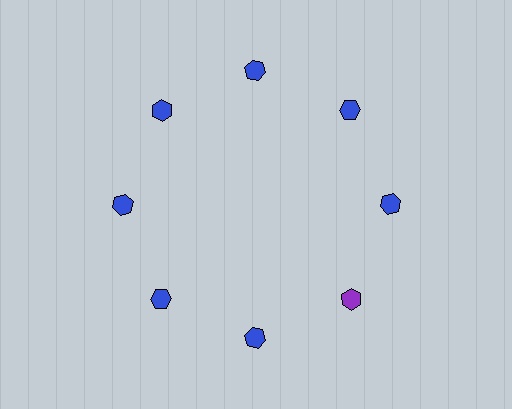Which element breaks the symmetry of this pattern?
The purple hexagon at roughly the 4 o'clock position breaks the symmetry. All other shapes are blue hexagons.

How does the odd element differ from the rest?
It has a different color: purple instead of blue.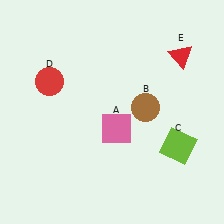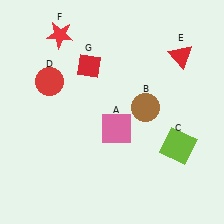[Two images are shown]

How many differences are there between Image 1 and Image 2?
There are 2 differences between the two images.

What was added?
A red star (F), a red diamond (G) were added in Image 2.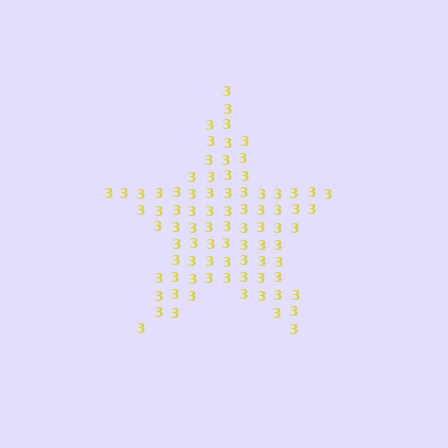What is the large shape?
The large shape is a star.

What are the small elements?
The small elements are digit 3's.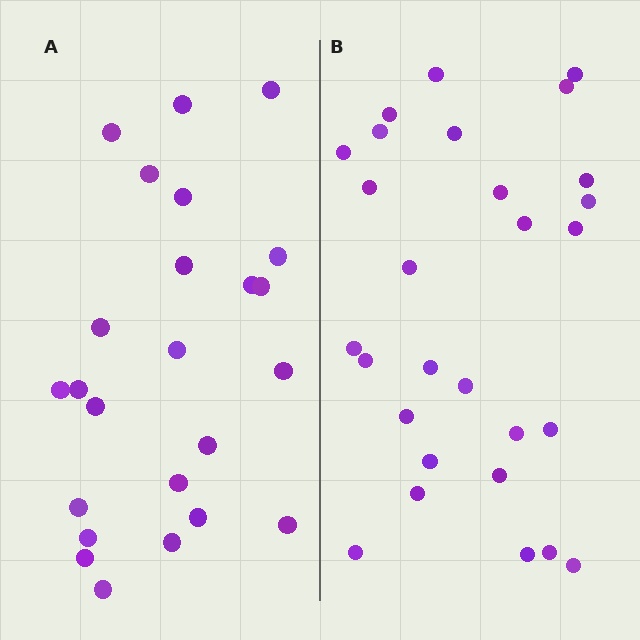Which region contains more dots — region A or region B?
Region B (the right region) has more dots.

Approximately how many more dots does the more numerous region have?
Region B has about 4 more dots than region A.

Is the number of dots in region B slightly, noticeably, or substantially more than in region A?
Region B has only slightly more — the two regions are fairly close. The ratio is roughly 1.2 to 1.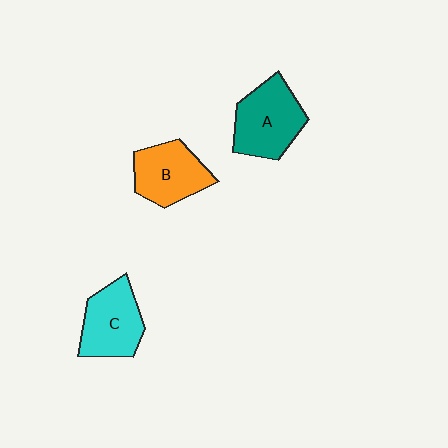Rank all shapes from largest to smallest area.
From largest to smallest: A (teal), C (cyan), B (orange).